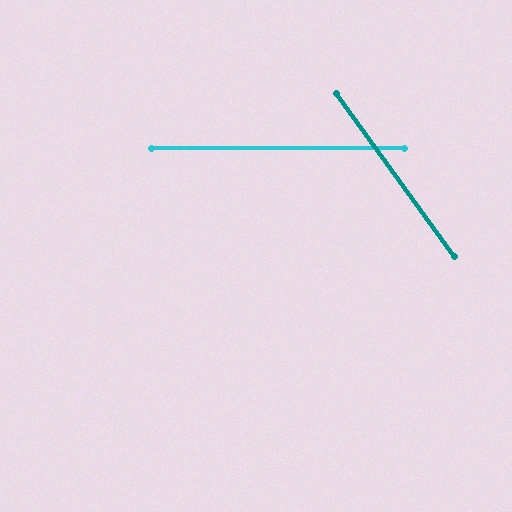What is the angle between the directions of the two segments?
Approximately 54 degrees.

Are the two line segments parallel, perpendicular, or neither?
Neither parallel nor perpendicular — they differ by about 54°.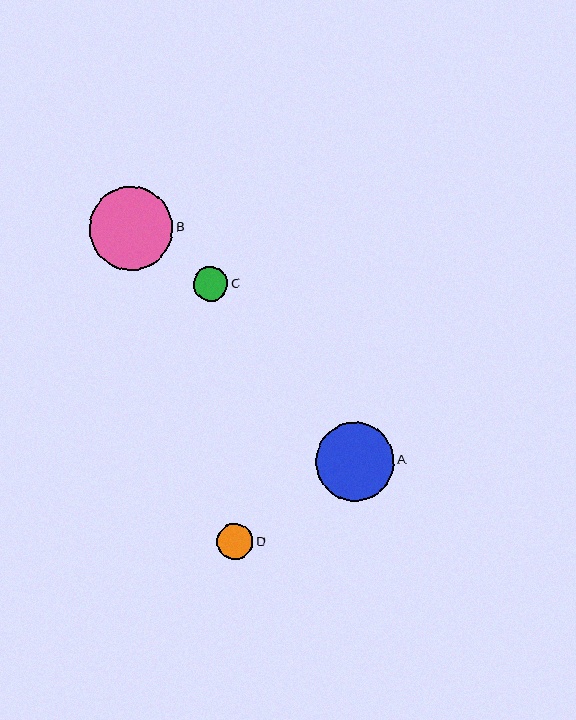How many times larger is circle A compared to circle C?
Circle A is approximately 2.2 times the size of circle C.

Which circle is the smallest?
Circle C is the smallest with a size of approximately 35 pixels.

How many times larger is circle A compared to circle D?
Circle A is approximately 2.2 times the size of circle D.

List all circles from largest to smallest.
From largest to smallest: B, A, D, C.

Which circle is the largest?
Circle B is the largest with a size of approximately 83 pixels.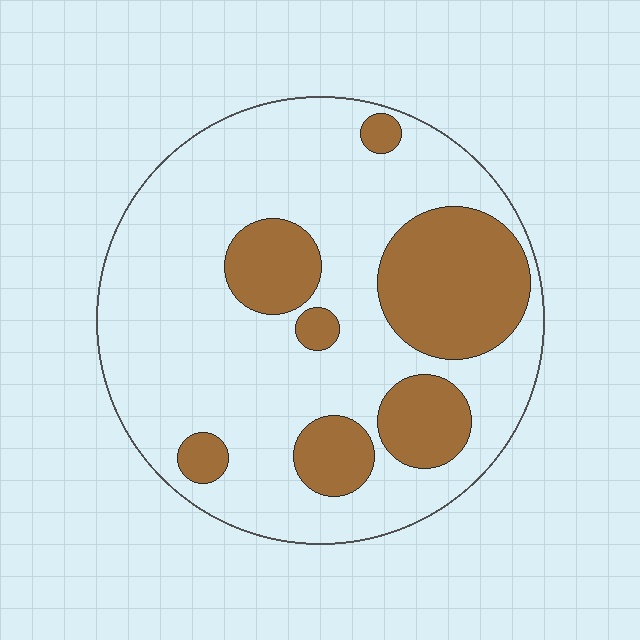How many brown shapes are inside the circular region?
7.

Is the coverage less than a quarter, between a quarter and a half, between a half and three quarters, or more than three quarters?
Between a quarter and a half.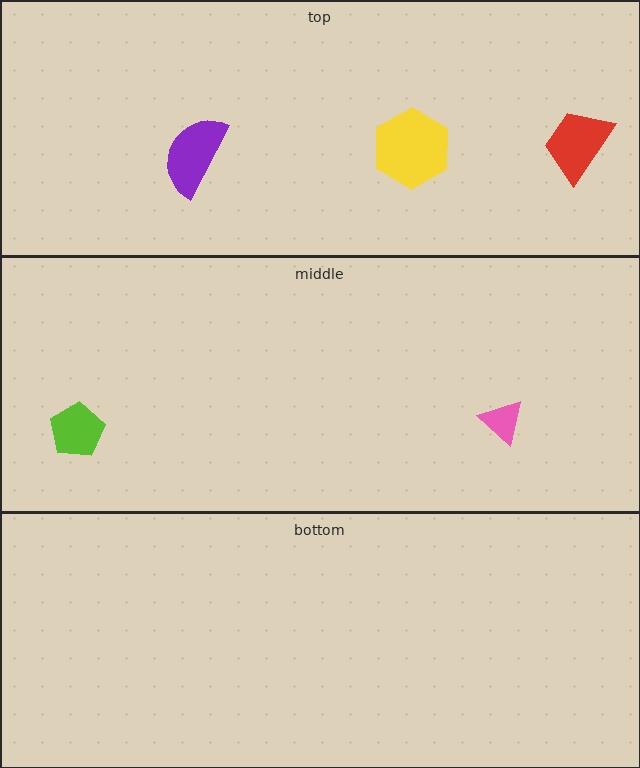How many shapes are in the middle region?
2.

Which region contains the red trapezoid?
The top region.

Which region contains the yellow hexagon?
The top region.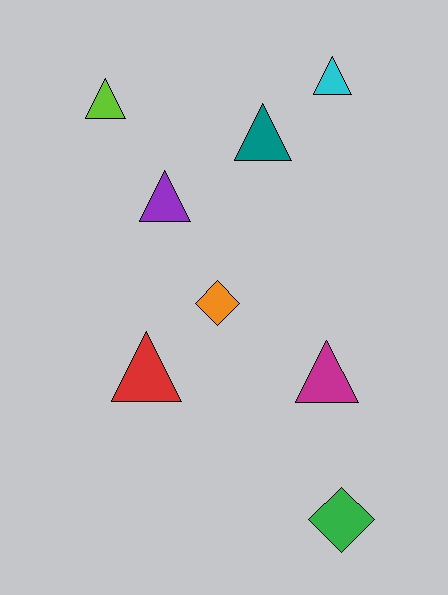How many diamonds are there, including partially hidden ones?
There are 2 diamonds.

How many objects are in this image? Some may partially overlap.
There are 8 objects.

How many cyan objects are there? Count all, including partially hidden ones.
There is 1 cyan object.